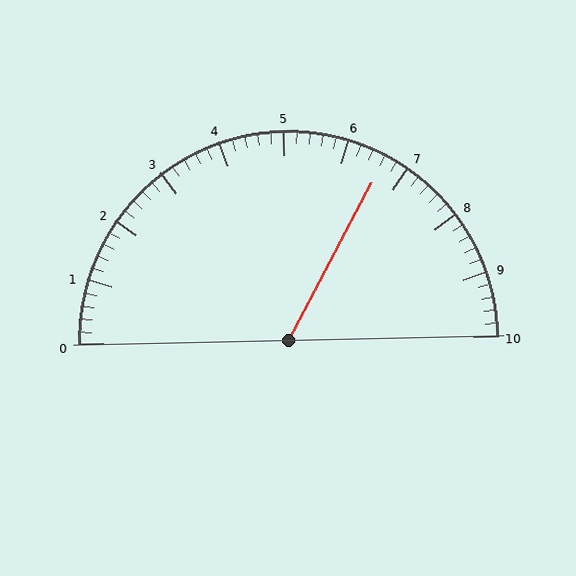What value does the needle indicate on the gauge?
The needle indicates approximately 6.6.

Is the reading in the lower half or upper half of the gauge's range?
The reading is in the upper half of the range (0 to 10).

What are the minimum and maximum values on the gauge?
The gauge ranges from 0 to 10.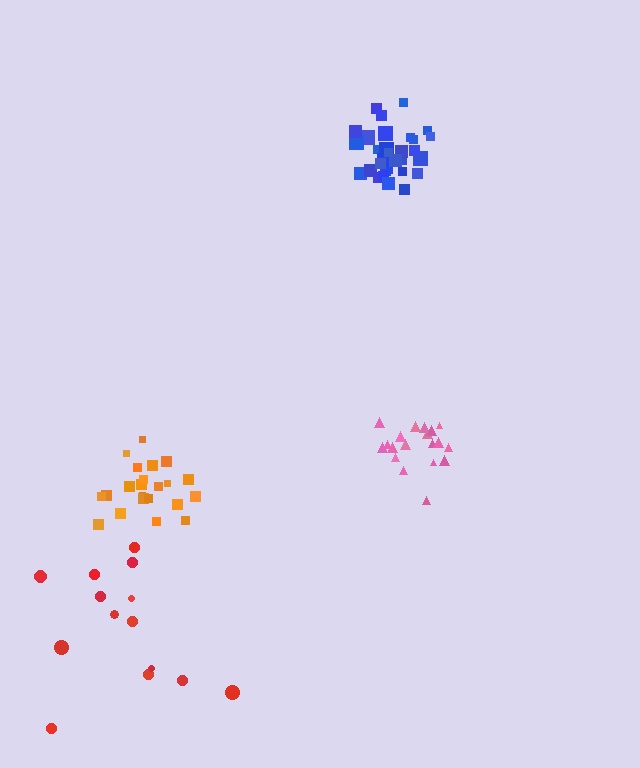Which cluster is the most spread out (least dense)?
Red.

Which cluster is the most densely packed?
Blue.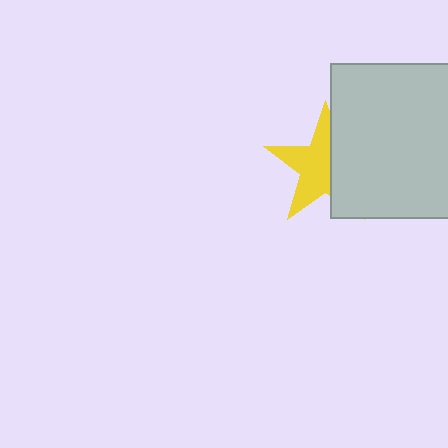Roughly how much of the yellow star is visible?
About half of it is visible (roughly 56%).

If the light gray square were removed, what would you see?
You would see the complete yellow star.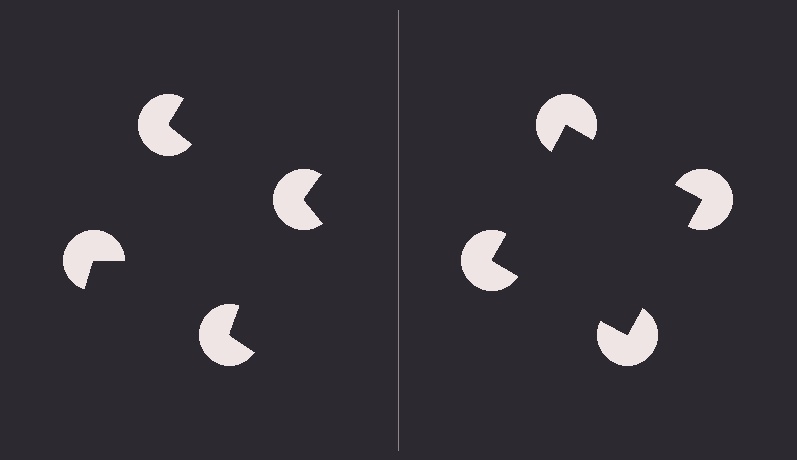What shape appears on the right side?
An illusory square.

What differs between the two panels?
The pac-man discs are positioned identically on both sides; only the wedge orientations differ. On the right they align to a square; on the left they are misaligned.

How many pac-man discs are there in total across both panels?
8 — 4 on each side.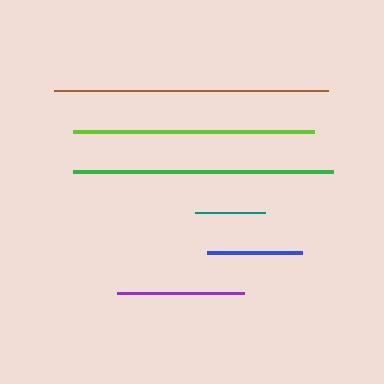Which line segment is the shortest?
The teal line is the shortest at approximately 71 pixels.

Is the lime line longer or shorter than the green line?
The green line is longer than the lime line.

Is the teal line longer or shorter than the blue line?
The blue line is longer than the teal line.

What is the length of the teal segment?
The teal segment is approximately 71 pixels long.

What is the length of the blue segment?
The blue segment is approximately 95 pixels long.